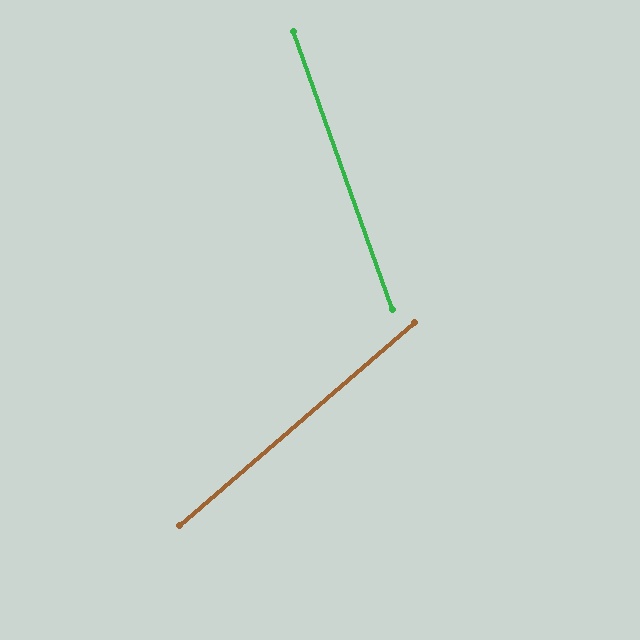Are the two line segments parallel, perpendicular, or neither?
Neither parallel nor perpendicular — they differ by about 69°.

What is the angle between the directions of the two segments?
Approximately 69 degrees.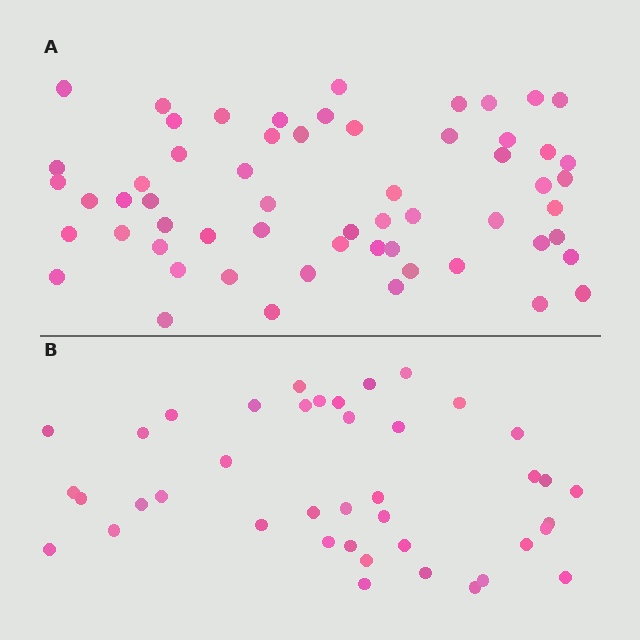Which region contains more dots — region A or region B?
Region A (the top region) has more dots.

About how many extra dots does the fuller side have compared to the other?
Region A has approximately 20 more dots than region B.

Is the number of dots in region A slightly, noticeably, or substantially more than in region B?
Region A has noticeably more, but not dramatically so. The ratio is roughly 1.4 to 1.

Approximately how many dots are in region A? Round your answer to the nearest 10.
About 60 dots. (The exact count is 59, which rounds to 60.)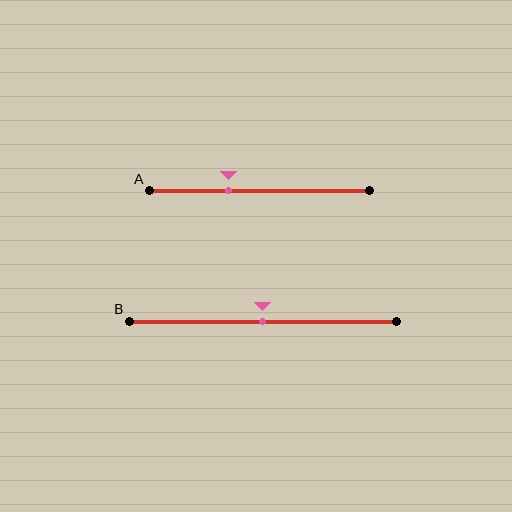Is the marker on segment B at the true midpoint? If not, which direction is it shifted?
Yes, the marker on segment B is at the true midpoint.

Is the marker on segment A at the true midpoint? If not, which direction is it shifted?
No, the marker on segment A is shifted to the left by about 14% of the segment length.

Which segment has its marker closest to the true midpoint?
Segment B has its marker closest to the true midpoint.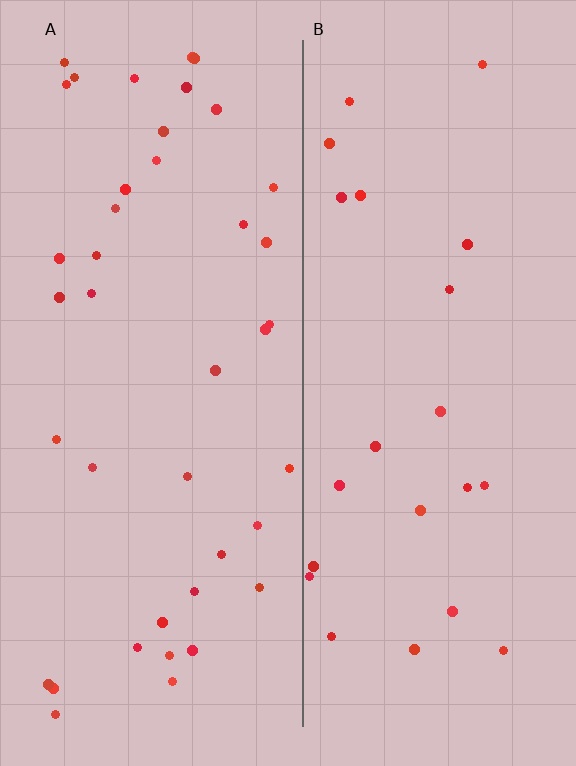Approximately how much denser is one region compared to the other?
Approximately 1.8× — region A over region B.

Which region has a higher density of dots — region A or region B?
A (the left).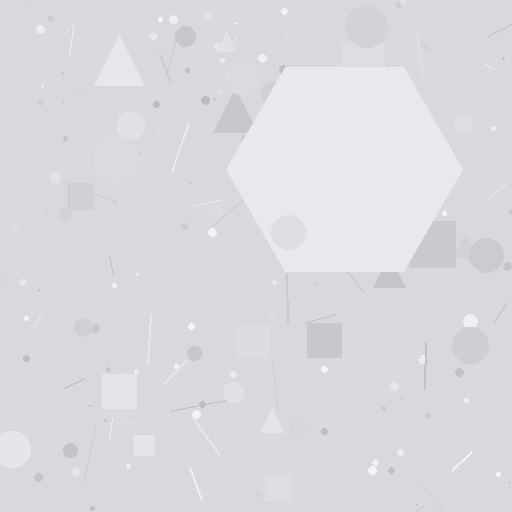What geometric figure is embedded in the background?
A hexagon is embedded in the background.